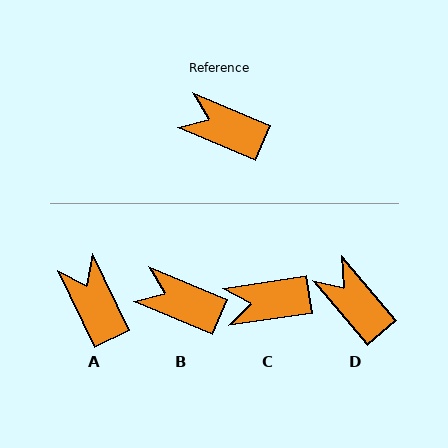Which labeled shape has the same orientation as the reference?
B.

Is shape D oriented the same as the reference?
No, it is off by about 27 degrees.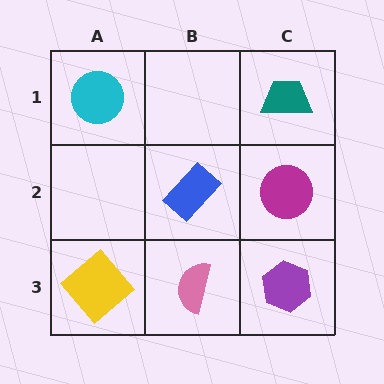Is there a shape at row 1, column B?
No, that cell is empty.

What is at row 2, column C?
A magenta circle.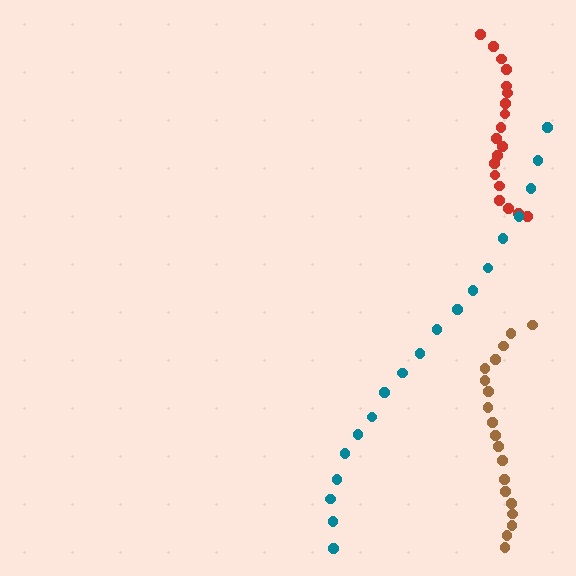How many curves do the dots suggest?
There are 3 distinct paths.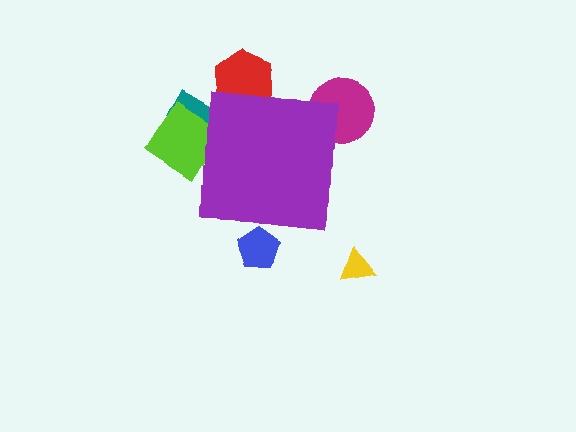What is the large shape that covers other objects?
A purple square.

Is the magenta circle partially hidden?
Yes, the magenta circle is partially hidden behind the purple square.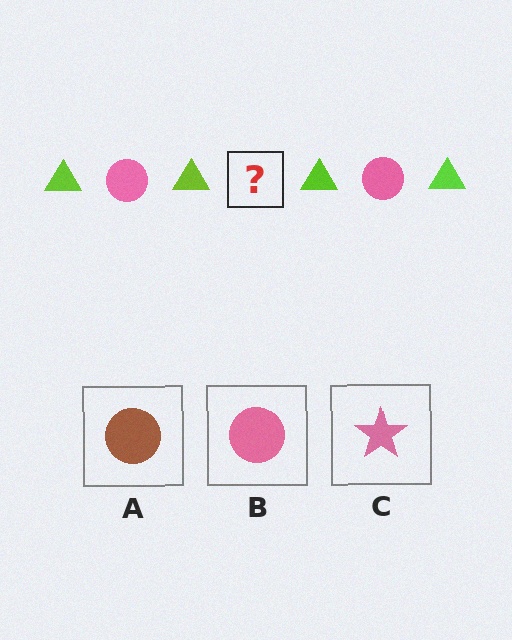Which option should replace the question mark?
Option B.